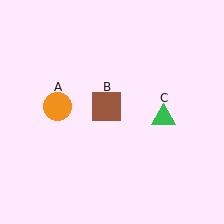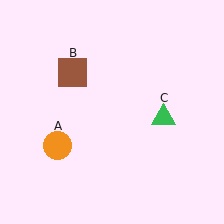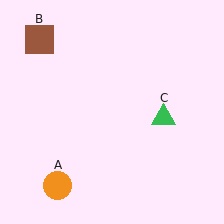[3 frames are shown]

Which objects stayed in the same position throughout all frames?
Green triangle (object C) remained stationary.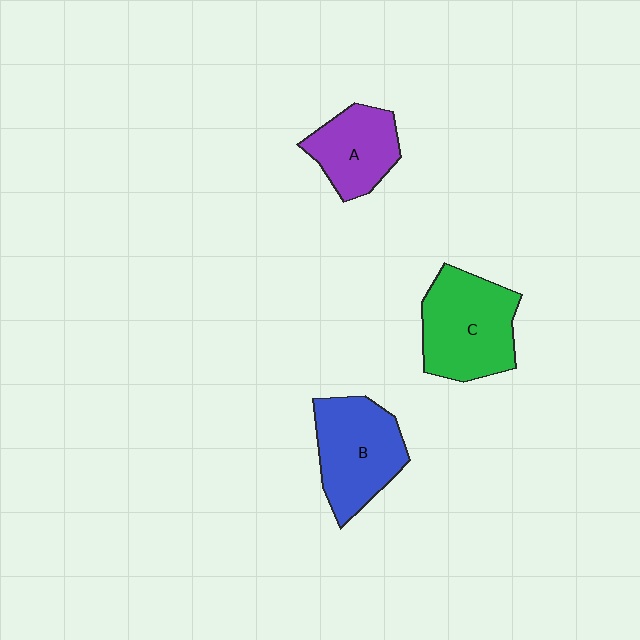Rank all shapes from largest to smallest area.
From largest to smallest: C (green), B (blue), A (purple).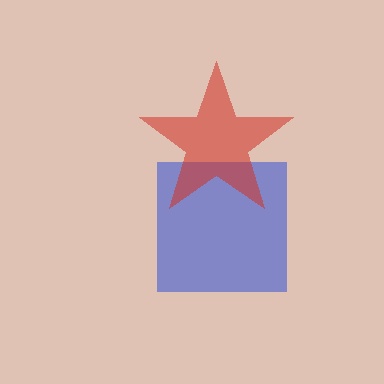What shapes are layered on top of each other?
The layered shapes are: a blue square, a red star.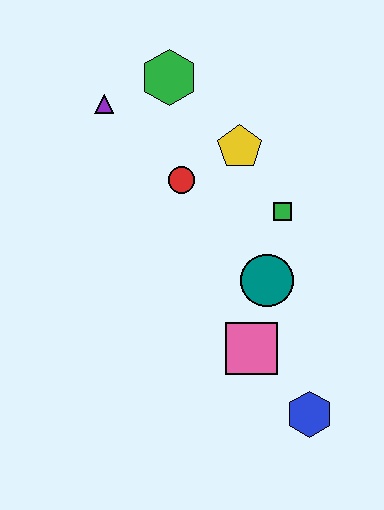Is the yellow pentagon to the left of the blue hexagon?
Yes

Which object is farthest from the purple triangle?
The blue hexagon is farthest from the purple triangle.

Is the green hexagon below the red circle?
No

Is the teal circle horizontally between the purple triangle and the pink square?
No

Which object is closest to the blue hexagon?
The pink square is closest to the blue hexagon.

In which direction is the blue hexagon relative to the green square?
The blue hexagon is below the green square.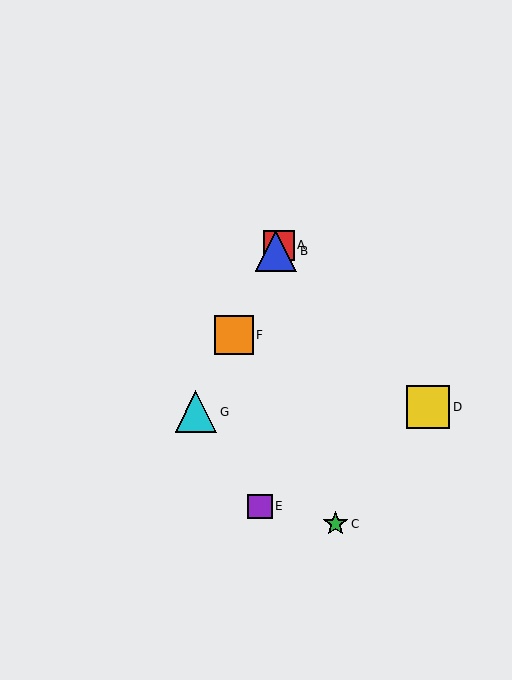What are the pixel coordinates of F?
Object F is at (234, 335).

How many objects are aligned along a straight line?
4 objects (A, B, F, G) are aligned along a straight line.